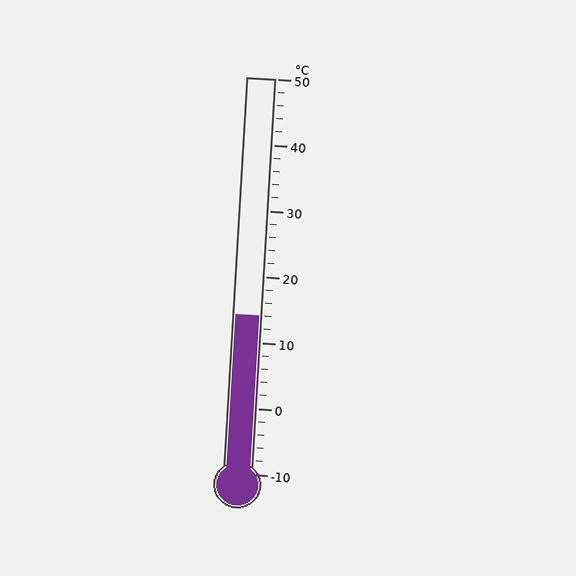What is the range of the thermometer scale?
The thermometer scale ranges from -10°C to 50°C.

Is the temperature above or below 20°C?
The temperature is below 20°C.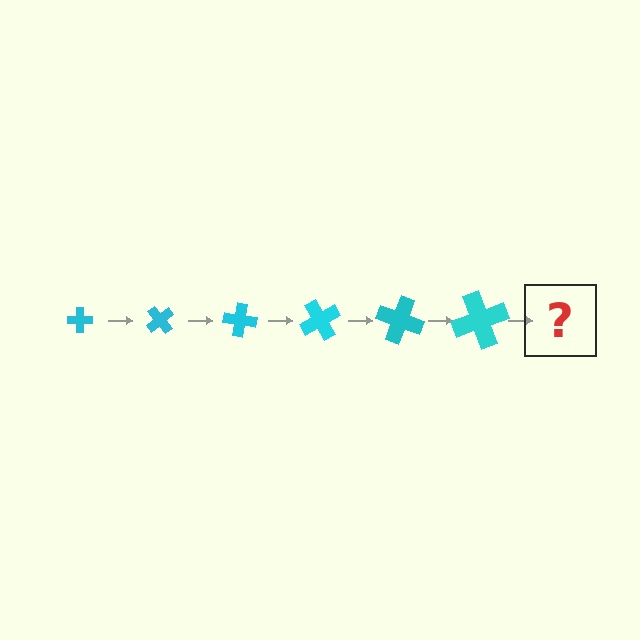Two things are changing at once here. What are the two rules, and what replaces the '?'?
The two rules are that the cross grows larger each step and it rotates 50 degrees each step. The '?' should be a cross, larger than the previous one and rotated 300 degrees from the start.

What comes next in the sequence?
The next element should be a cross, larger than the previous one and rotated 300 degrees from the start.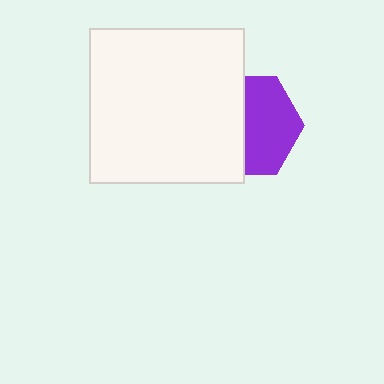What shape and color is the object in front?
The object in front is a white square.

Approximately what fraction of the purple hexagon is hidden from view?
Roughly 47% of the purple hexagon is hidden behind the white square.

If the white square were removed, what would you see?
You would see the complete purple hexagon.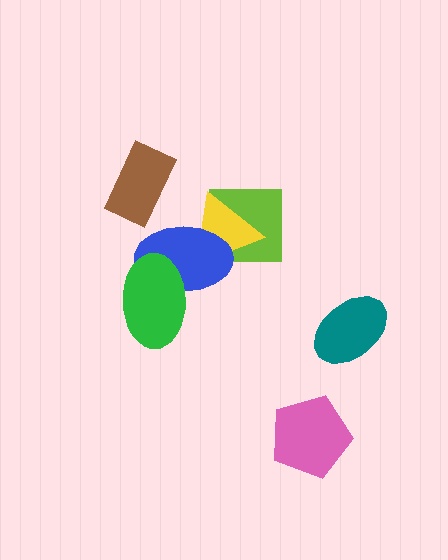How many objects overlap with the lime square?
2 objects overlap with the lime square.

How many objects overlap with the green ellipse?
1 object overlaps with the green ellipse.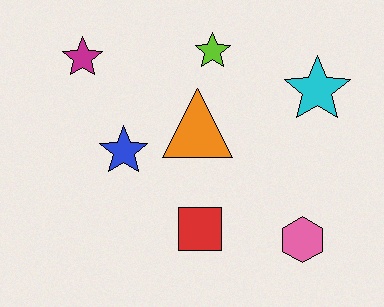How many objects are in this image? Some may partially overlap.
There are 7 objects.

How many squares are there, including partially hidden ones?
There is 1 square.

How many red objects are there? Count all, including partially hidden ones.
There is 1 red object.